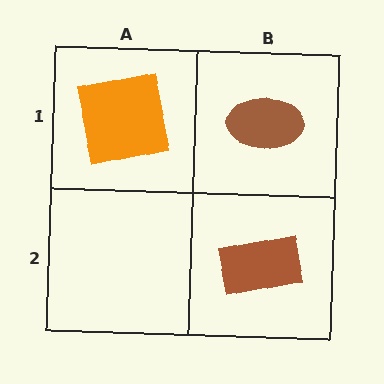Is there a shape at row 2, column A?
No, that cell is empty.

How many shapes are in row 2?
1 shape.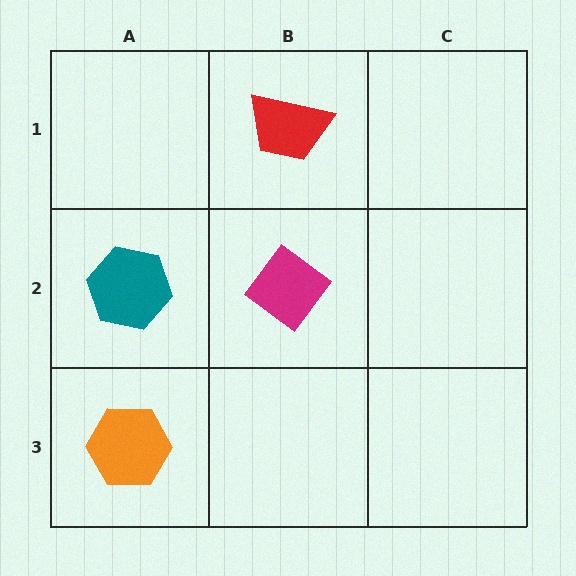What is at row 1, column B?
A red trapezoid.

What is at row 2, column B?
A magenta diamond.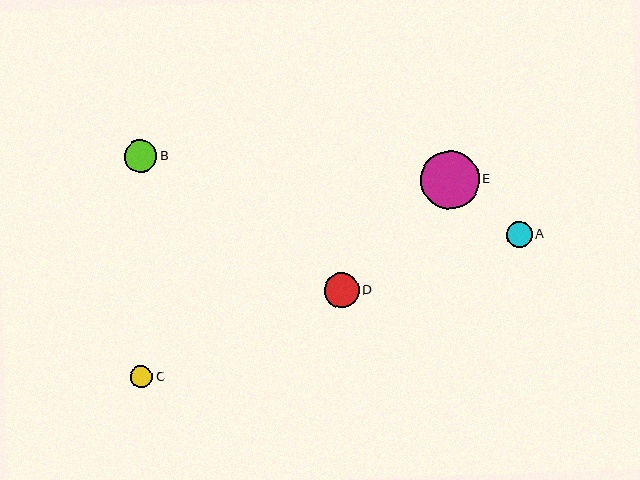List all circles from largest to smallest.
From largest to smallest: E, D, B, A, C.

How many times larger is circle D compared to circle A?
Circle D is approximately 1.3 times the size of circle A.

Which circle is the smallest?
Circle C is the smallest with a size of approximately 22 pixels.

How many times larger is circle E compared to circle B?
Circle E is approximately 1.8 times the size of circle B.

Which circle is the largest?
Circle E is the largest with a size of approximately 58 pixels.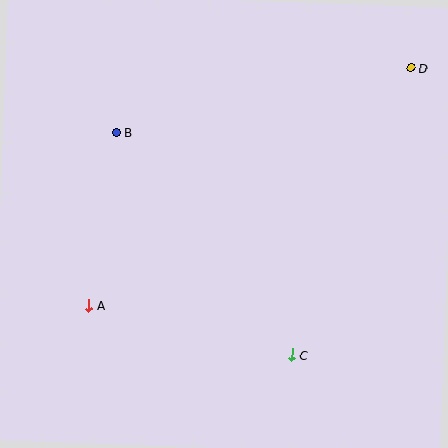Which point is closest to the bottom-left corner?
Point A is closest to the bottom-left corner.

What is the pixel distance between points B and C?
The distance between B and C is 283 pixels.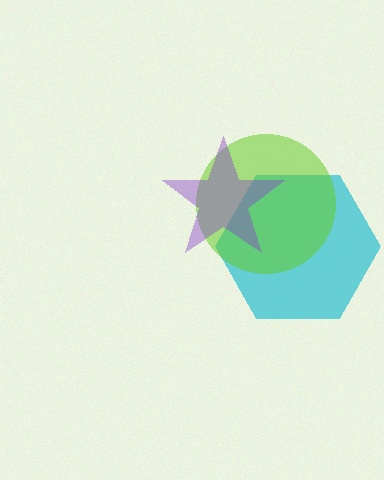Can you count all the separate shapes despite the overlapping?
Yes, there are 3 separate shapes.